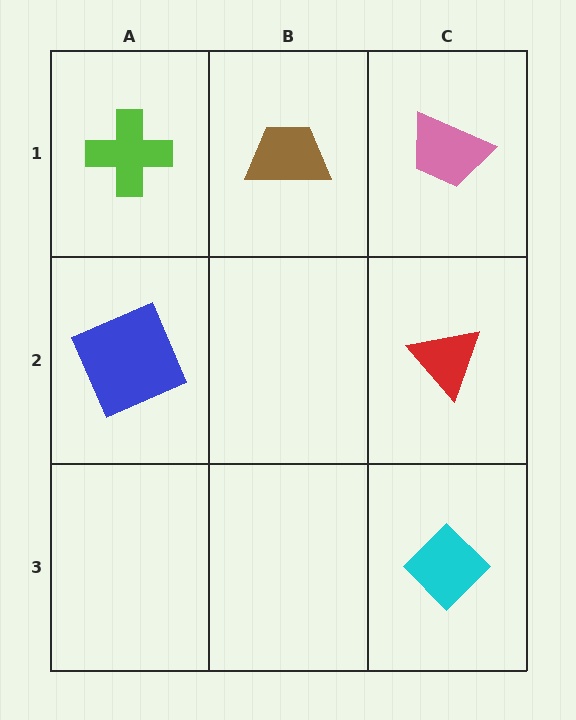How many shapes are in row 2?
2 shapes.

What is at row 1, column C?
A pink trapezoid.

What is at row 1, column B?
A brown trapezoid.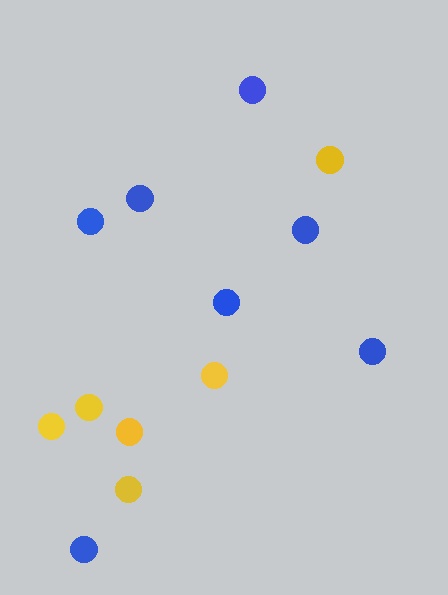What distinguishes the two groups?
There are 2 groups: one group of blue circles (7) and one group of yellow circles (6).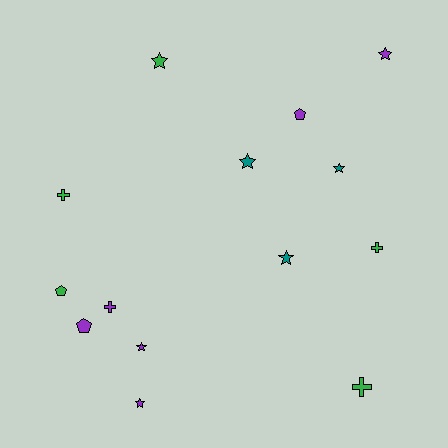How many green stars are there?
There is 1 green star.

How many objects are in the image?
There are 14 objects.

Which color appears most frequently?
Purple, with 6 objects.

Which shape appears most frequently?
Star, with 7 objects.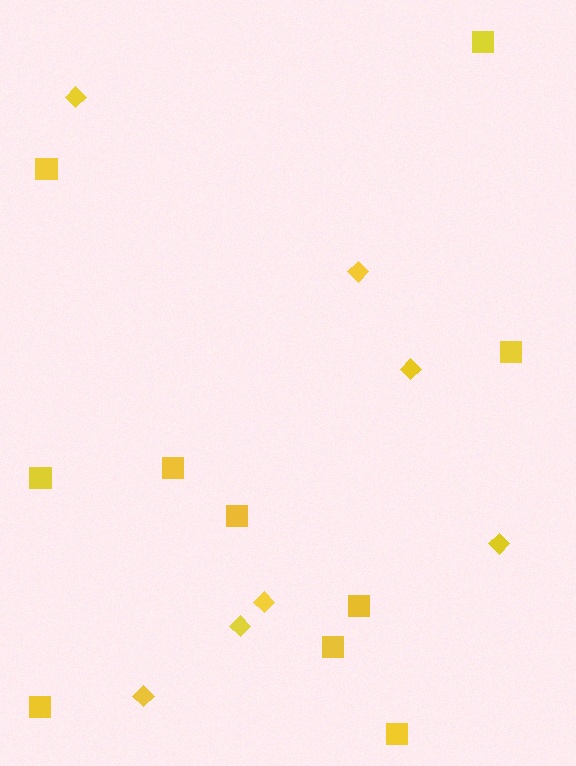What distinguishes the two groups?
There are 2 groups: one group of diamonds (7) and one group of squares (10).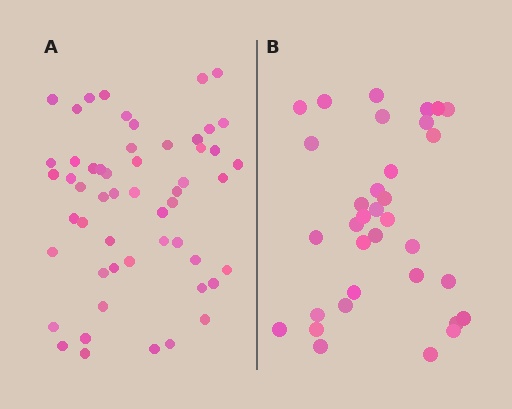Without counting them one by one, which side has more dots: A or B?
Region A (the left region) has more dots.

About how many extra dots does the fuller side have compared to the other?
Region A has approximately 20 more dots than region B.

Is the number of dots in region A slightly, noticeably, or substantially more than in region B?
Region A has substantially more. The ratio is roughly 1.6 to 1.